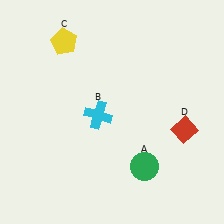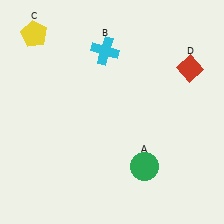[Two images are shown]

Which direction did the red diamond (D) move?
The red diamond (D) moved up.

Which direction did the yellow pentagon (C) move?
The yellow pentagon (C) moved left.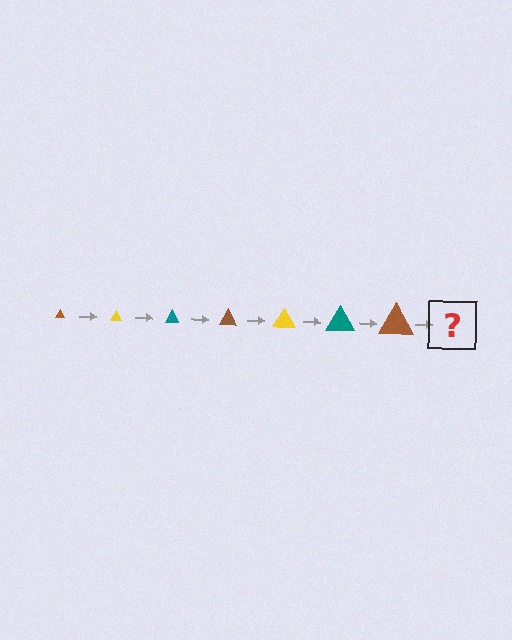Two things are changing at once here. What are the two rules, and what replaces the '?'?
The two rules are that the triangle grows larger each step and the color cycles through brown, yellow, and teal. The '?' should be a yellow triangle, larger than the previous one.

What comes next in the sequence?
The next element should be a yellow triangle, larger than the previous one.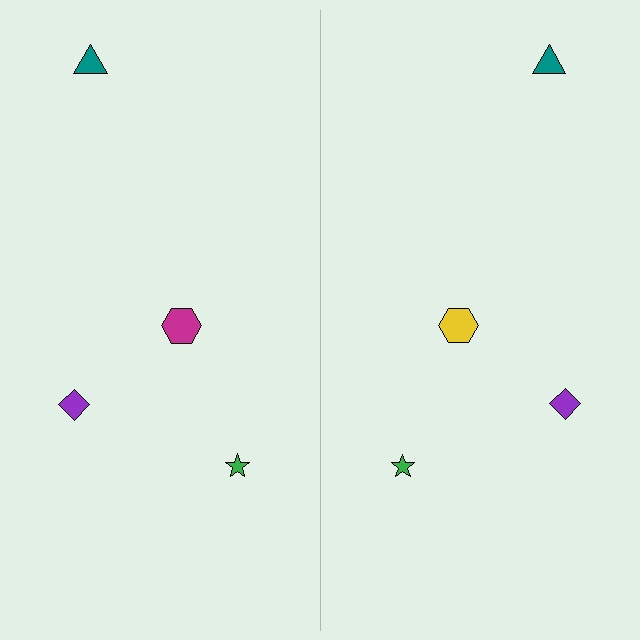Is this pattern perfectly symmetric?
No, the pattern is not perfectly symmetric. The yellow hexagon on the right side breaks the symmetry — its mirror counterpart is magenta.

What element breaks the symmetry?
The yellow hexagon on the right side breaks the symmetry — its mirror counterpart is magenta.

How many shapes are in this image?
There are 8 shapes in this image.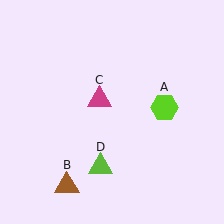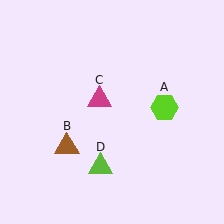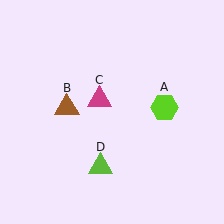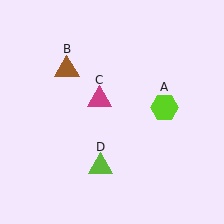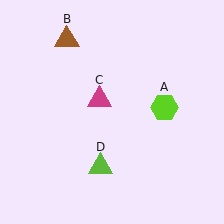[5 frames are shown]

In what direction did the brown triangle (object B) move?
The brown triangle (object B) moved up.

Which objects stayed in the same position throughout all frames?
Lime hexagon (object A) and magenta triangle (object C) and lime triangle (object D) remained stationary.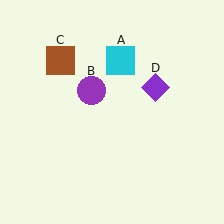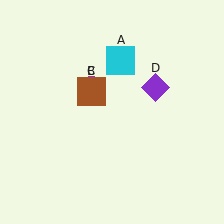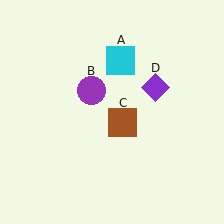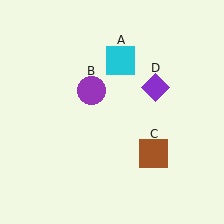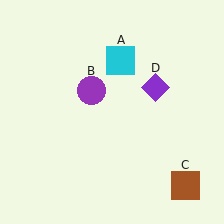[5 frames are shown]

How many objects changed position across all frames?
1 object changed position: brown square (object C).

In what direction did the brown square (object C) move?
The brown square (object C) moved down and to the right.